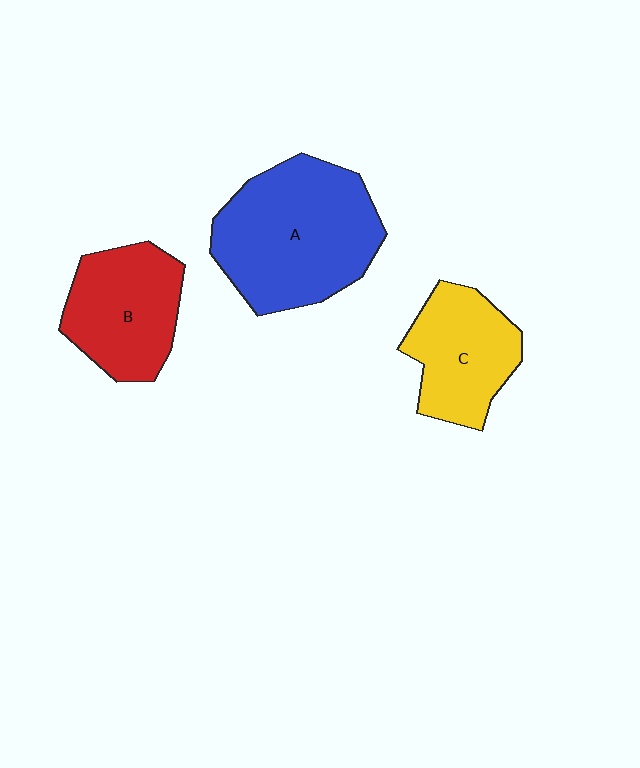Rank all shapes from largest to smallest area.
From largest to smallest: A (blue), B (red), C (yellow).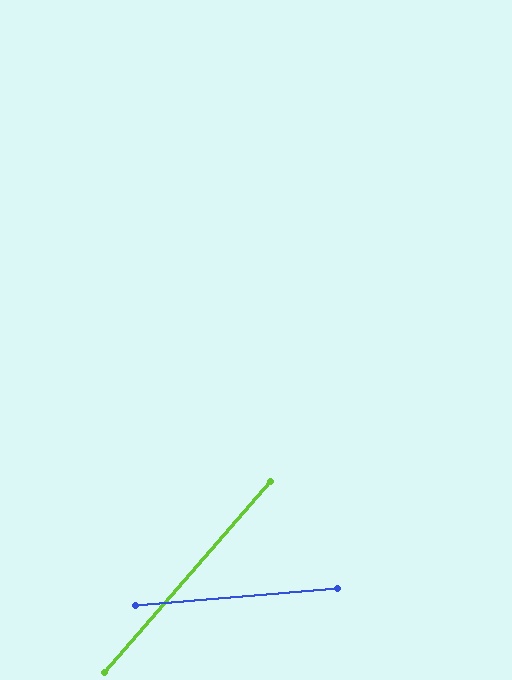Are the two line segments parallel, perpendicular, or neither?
Neither parallel nor perpendicular — they differ by about 44°.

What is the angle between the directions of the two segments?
Approximately 44 degrees.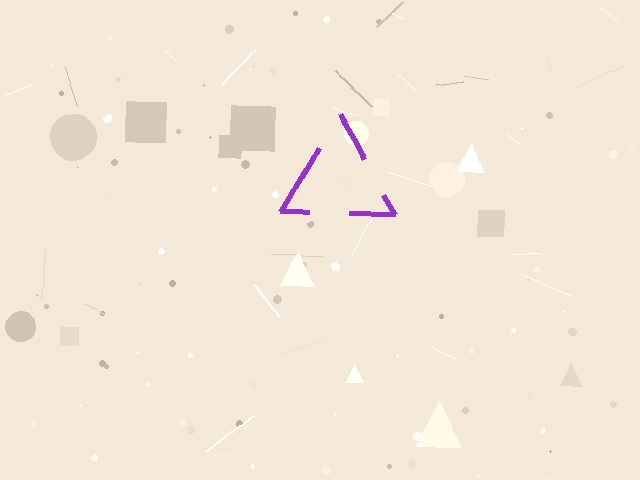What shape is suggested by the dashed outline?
The dashed outline suggests a triangle.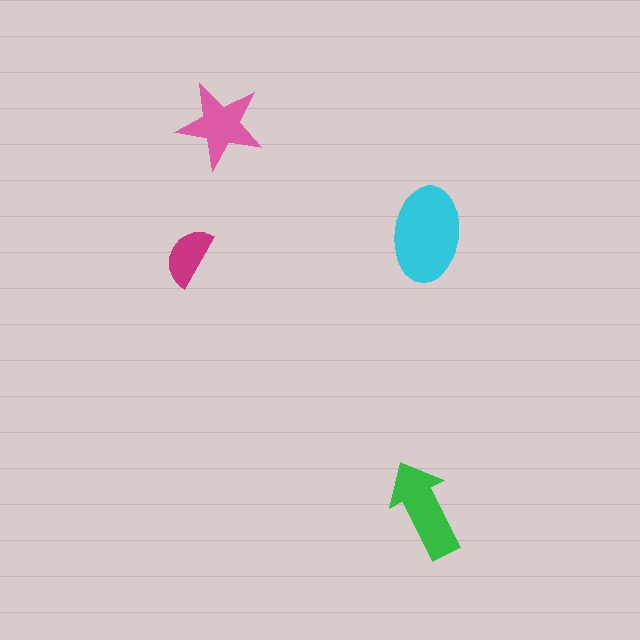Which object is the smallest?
The magenta semicircle.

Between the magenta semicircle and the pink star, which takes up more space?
The pink star.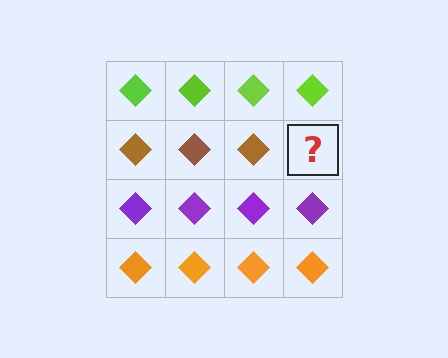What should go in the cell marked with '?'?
The missing cell should contain a brown diamond.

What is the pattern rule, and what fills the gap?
The rule is that each row has a consistent color. The gap should be filled with a brown diamond.